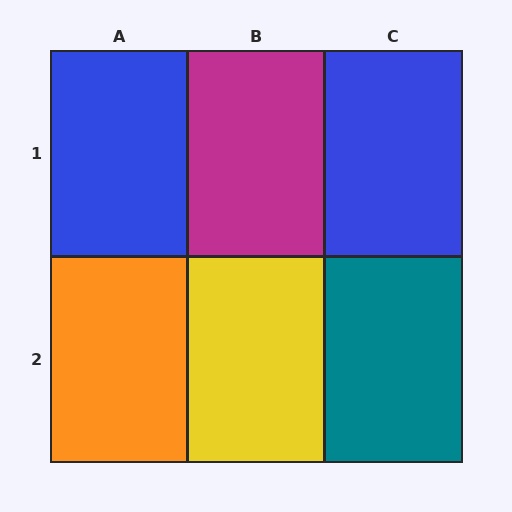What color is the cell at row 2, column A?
Orange.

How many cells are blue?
2 cells are blue.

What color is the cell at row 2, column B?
Yellow.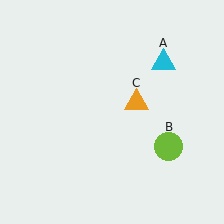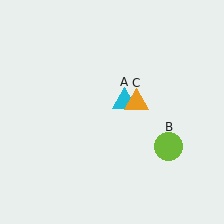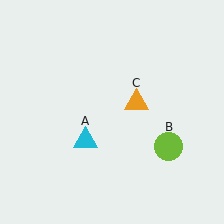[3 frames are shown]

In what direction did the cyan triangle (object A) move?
The cyan triangle (object A) moved down and to the left.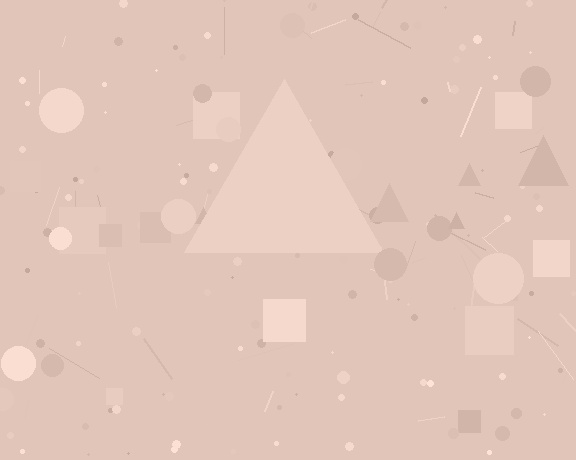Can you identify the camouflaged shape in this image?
The camouflaged shape is a triangle.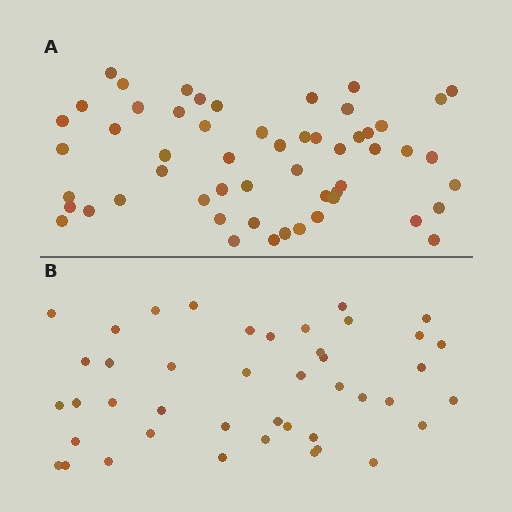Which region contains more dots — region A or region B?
Region A (the top region) has more dots.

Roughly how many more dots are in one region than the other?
Region A has roughly 12 or so more dots than region B.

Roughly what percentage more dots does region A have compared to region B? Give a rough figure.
About 30% more.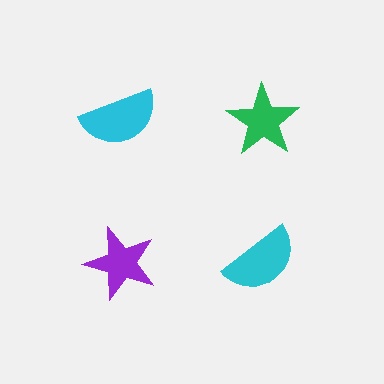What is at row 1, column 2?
A green star.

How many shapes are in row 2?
2 shapes.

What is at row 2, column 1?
A purple star.